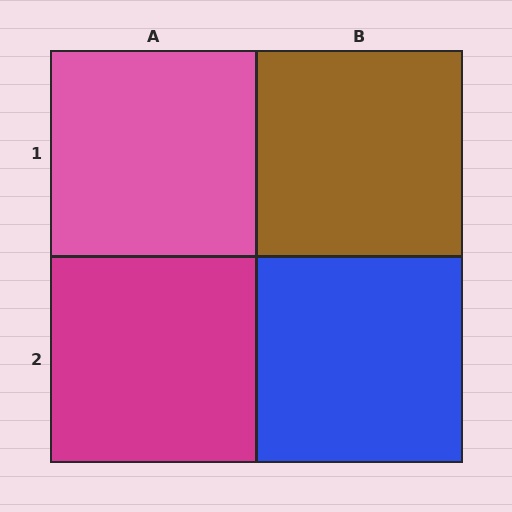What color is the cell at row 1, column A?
Pink.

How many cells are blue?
1 cell is blue.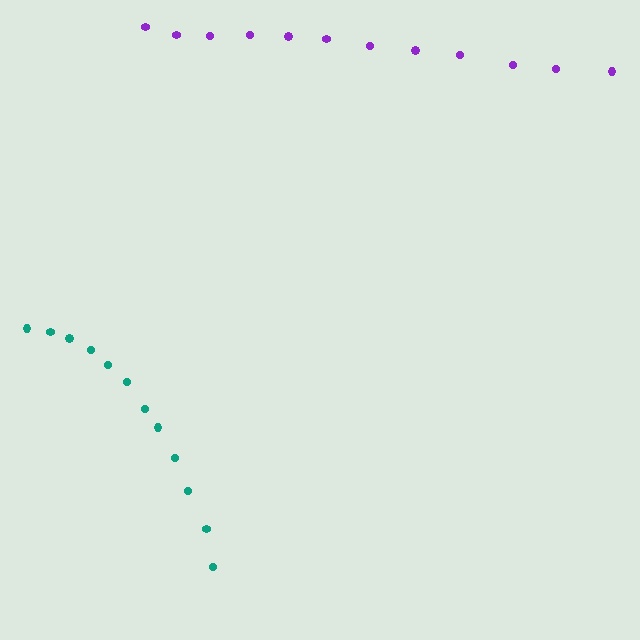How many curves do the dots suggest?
There are 2 distinct paths.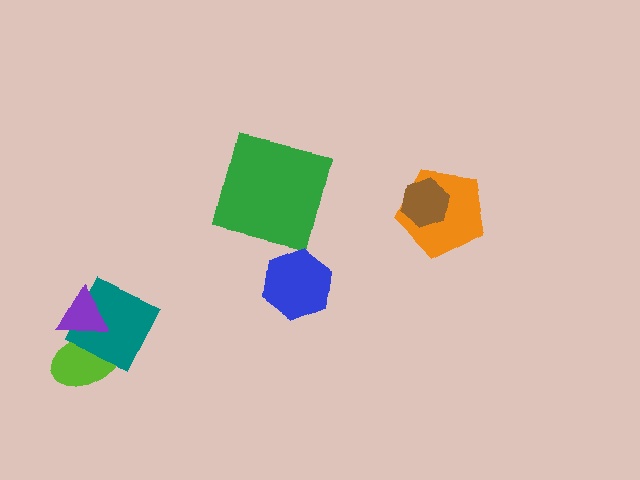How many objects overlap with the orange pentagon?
1 object overlaps with the orange pentagon.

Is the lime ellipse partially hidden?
Yes, it is partially covered by another shape.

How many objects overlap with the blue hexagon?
0 objects overlap with the blue hexagon.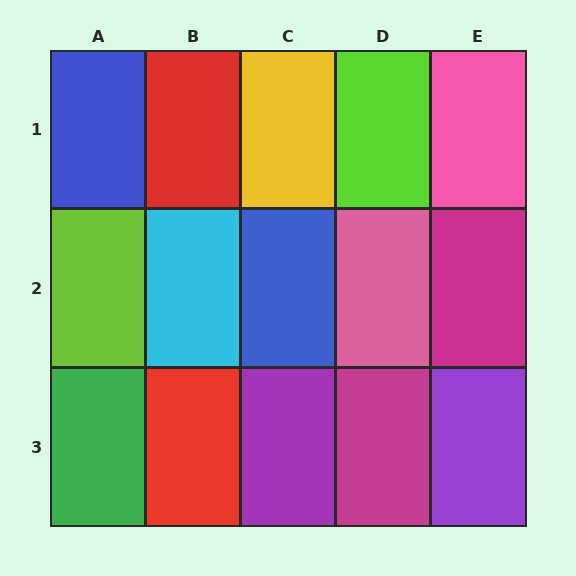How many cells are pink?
2 cells are pink.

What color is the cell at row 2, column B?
Cyan.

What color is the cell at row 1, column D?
Lime.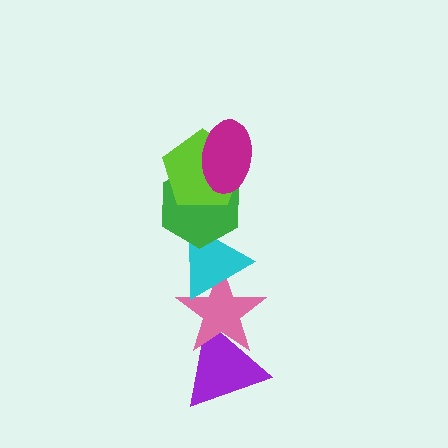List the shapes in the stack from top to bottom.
From top to bottom: the magenta ellipse, the lime pentagon, the green hexagon, the cyan triangle, the pink star, the purple triangle.